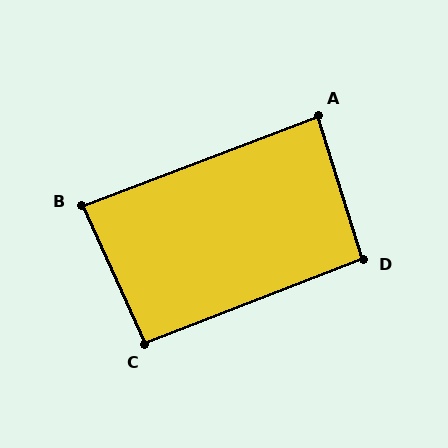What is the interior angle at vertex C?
Approximately 93 degrees (approximately right).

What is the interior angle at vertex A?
Approximately 87 degrees (approximately right).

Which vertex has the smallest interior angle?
B, at approximately 86 degrees.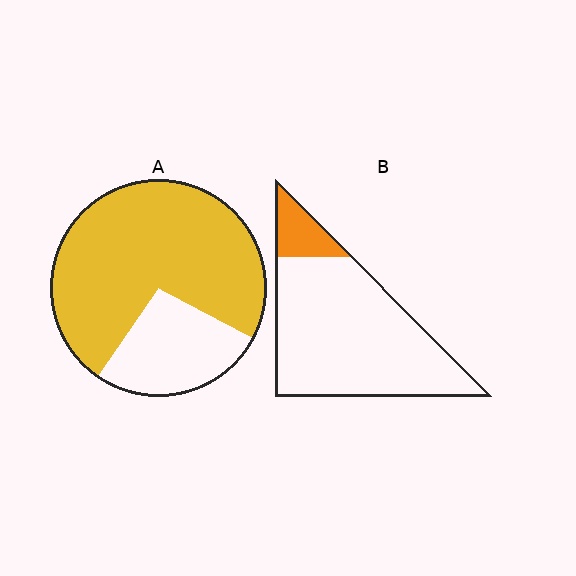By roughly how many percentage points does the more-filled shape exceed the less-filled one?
By roughly 60 percentage points (A over B).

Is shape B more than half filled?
No.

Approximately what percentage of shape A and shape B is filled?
A is approximately 75% and B is approximately 15%.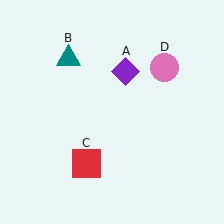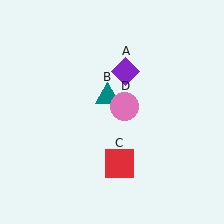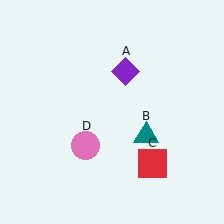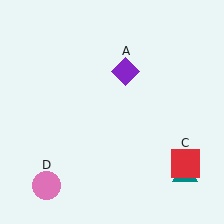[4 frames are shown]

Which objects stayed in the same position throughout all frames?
Purple diamond (object A) remained stationary.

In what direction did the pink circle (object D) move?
The pink circle (object D) moved down and to the left.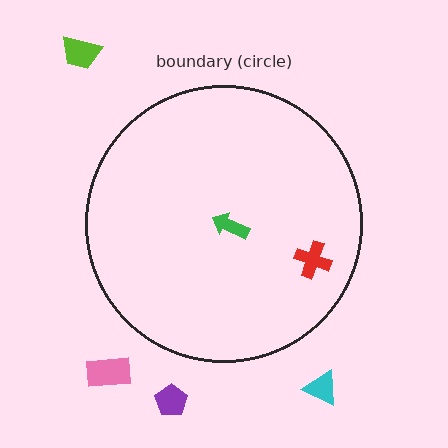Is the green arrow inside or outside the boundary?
Inside.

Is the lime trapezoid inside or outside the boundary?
Outside.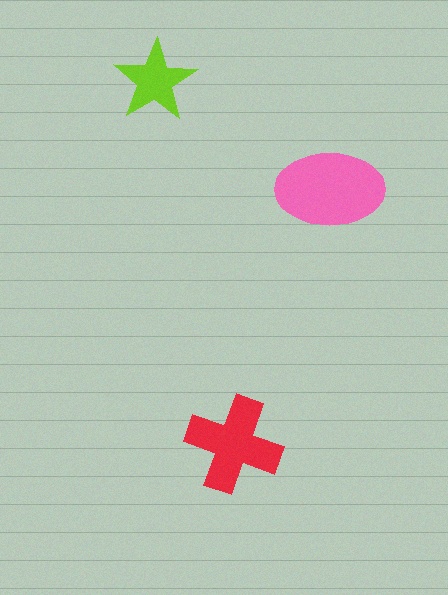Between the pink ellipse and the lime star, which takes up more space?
The pink ellipse.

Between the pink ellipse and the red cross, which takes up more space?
The pink ellipse.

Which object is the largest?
The pink ellipse.